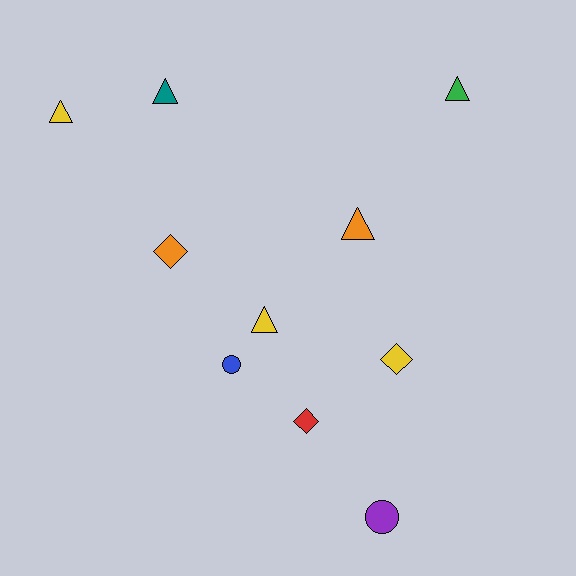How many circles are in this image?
There are 2 circles.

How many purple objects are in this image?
There is 1 purple object.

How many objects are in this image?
There are 10 objects.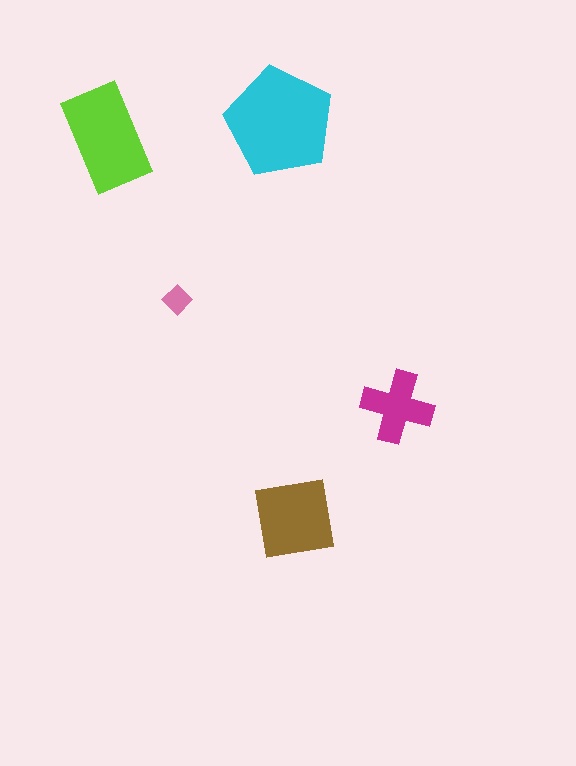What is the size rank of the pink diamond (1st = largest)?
5th.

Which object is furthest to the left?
The lime rectangle is leftmost.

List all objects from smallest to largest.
The pink diamond, the magenta cross, the brown square, the lime rectangle, the cyan pentagon.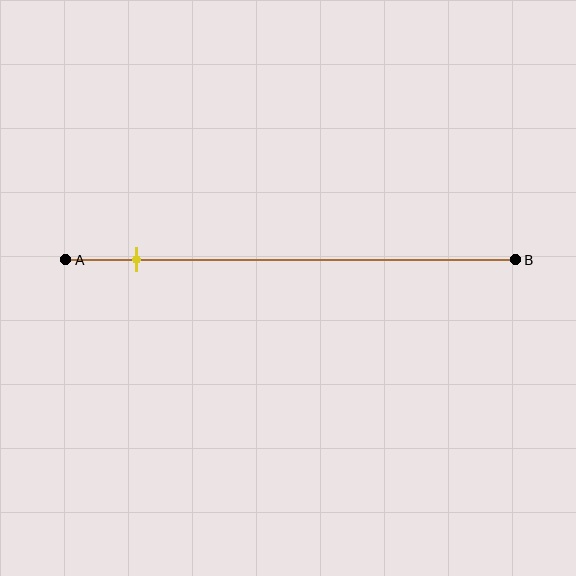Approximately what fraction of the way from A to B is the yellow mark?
The yellow mark is approximately 15% of the way from A to B.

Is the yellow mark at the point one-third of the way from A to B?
No, the mark is at about 15% from A, not at the 33% one-third point.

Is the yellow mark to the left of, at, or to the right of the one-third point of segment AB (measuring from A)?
The yellow mark is to the left of the one-third point of segment AB.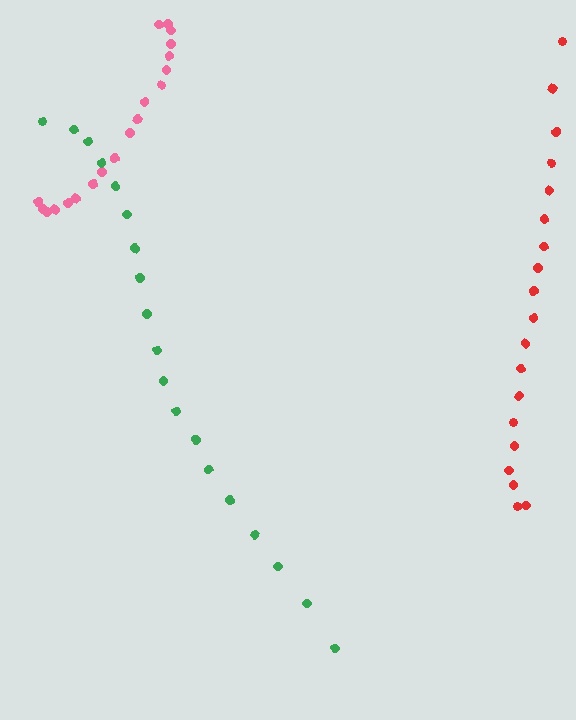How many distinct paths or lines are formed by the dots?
There are 3 distinct paths.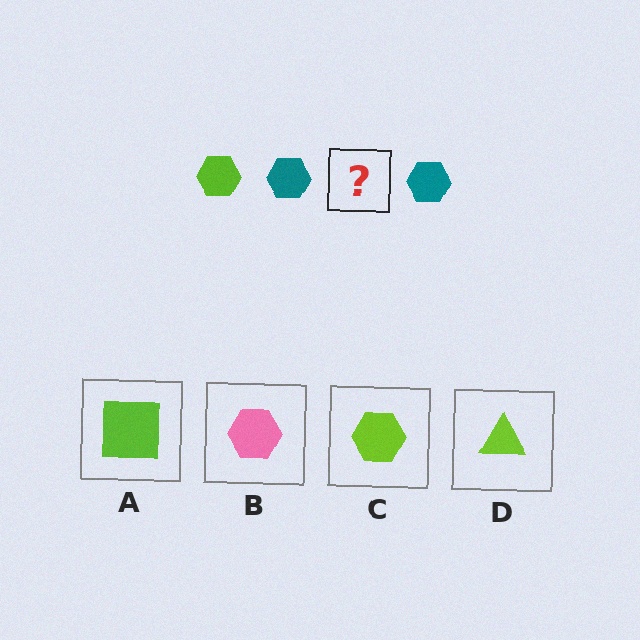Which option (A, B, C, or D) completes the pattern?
C.